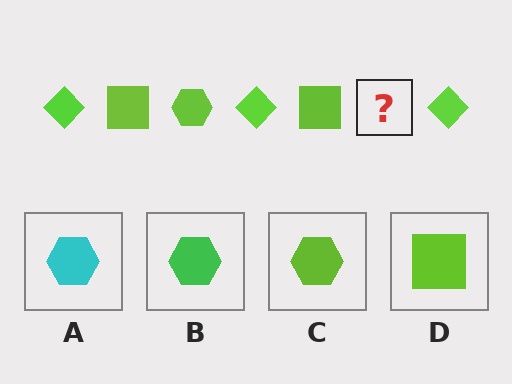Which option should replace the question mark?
Option C.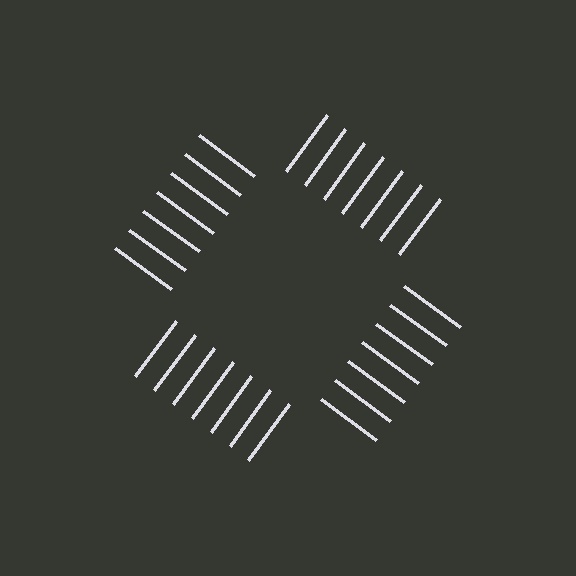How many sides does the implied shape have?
4 sides — the line-ends trace a square.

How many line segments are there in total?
28 — 7 along each of the 4 edges.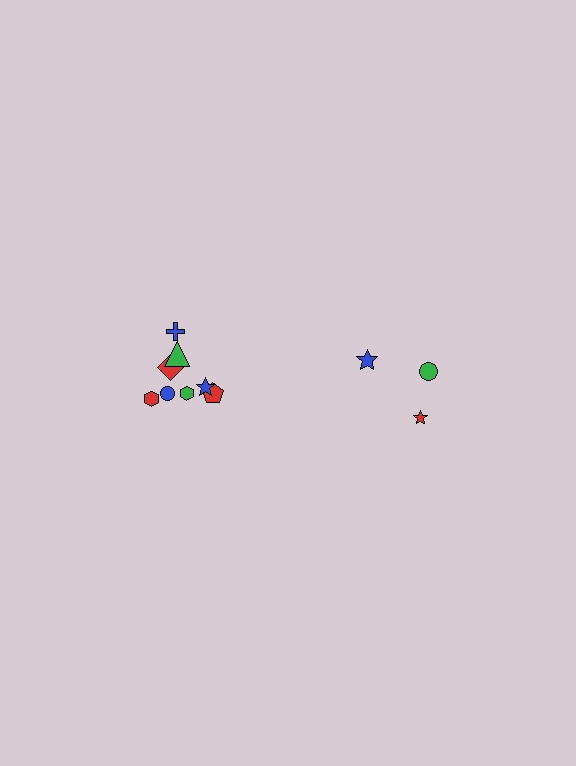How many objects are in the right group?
There are 3 objects.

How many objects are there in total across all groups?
There are 11 objects.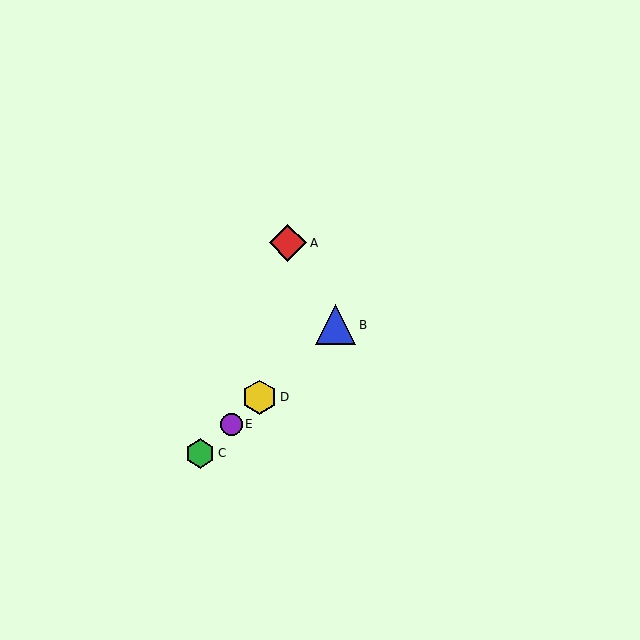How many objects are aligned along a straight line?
4 objects (B, C, D, E) are aligned along a straight line.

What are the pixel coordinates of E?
Object E is at (231, 424).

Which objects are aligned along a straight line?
Objects B, C, D, E are aligned along a straight line.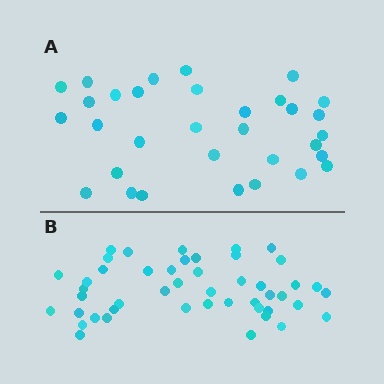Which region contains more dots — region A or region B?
Region B (the bottom region) has more dots.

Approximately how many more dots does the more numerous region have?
Region B has approximately 15 more dots than region A.